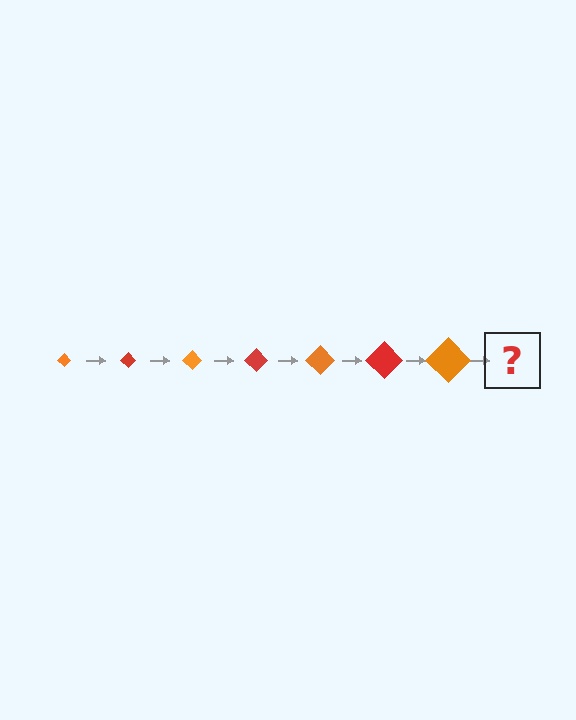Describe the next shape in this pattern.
It should be a red diamond, larger than the previous one.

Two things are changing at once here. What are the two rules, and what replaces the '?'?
The two rules are that the diamond grows larger each step and the color cycles through orange and red. The '?' should be a red diamond, larger than the previous one.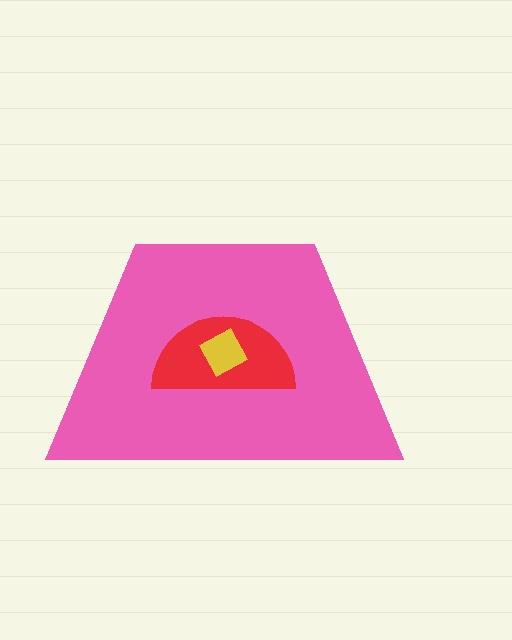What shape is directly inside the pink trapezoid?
The red semicircle.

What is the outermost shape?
The pink trapezoid.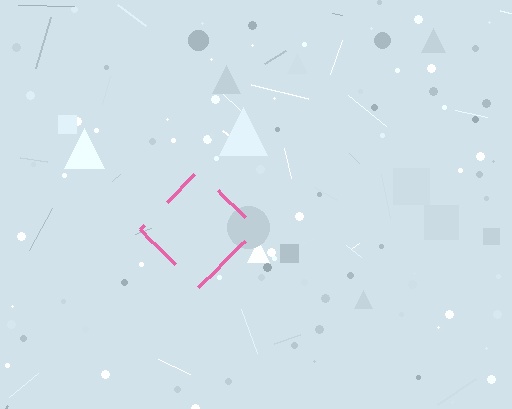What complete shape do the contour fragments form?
The contour fragments form a diamond.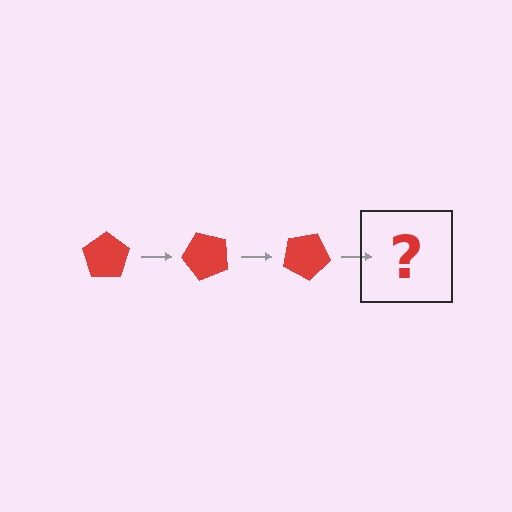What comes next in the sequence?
The next element should be a red pentagon rotated 150 degrees.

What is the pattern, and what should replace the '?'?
The pattern is that the pentagon rotates 50 degrees each step. The '?' should be a red pentagon rotated 150 degrees.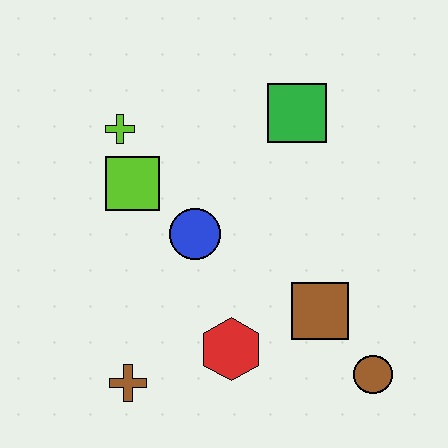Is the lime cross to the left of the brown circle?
Yes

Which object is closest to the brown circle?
The brown square is closest to the brown circle.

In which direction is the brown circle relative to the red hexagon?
The brown circle is to the right of the red hexagon.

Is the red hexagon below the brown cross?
No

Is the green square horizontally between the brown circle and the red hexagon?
Yes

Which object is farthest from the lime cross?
The brown circle is farthest from the lime cross.